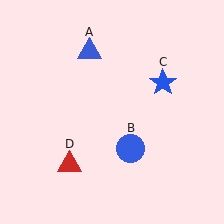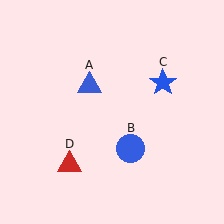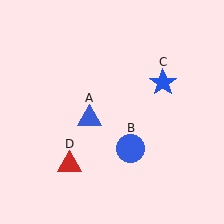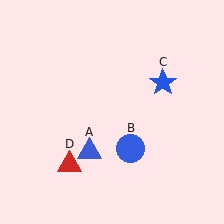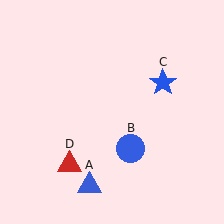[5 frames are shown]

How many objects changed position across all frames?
1 object changed position: blue triangle (object A).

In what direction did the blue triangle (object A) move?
The blue triangle (object A) moved down.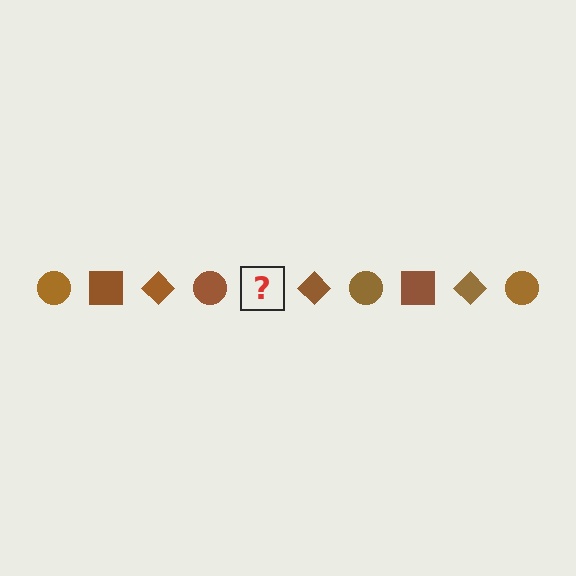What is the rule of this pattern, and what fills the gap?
The rule is that the pattern cycles through circle, square, diamond shapes in brown. The gap should be filled with a brown square.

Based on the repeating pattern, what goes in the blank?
The blank should be a brown square.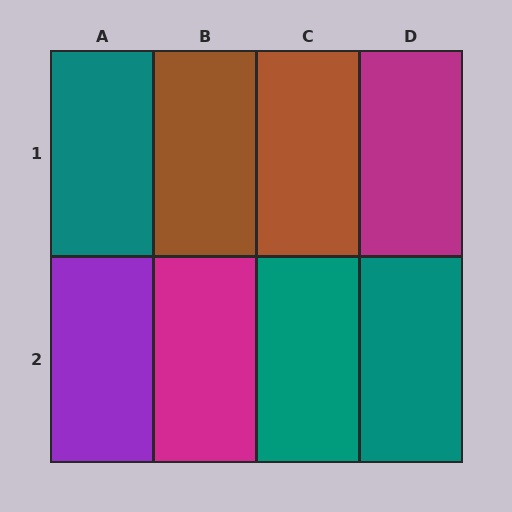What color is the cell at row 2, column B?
Magenta.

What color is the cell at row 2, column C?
Teal.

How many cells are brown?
2 cells are brown.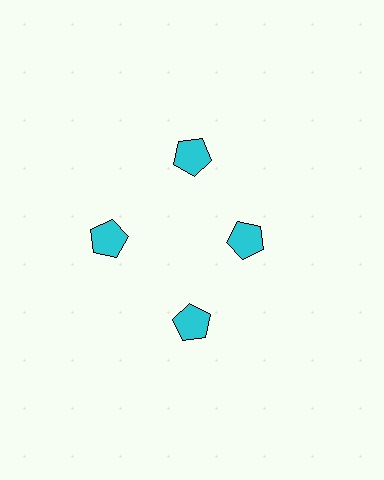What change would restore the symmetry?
The symmetry would be restored by moving it outward, back onto the ring so that all 4 pentagons sit at equal angles and equal distance from the center.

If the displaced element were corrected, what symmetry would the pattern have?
It would have 4-fold rotational symmetry — the pattern would map onto itself every 90 degrees.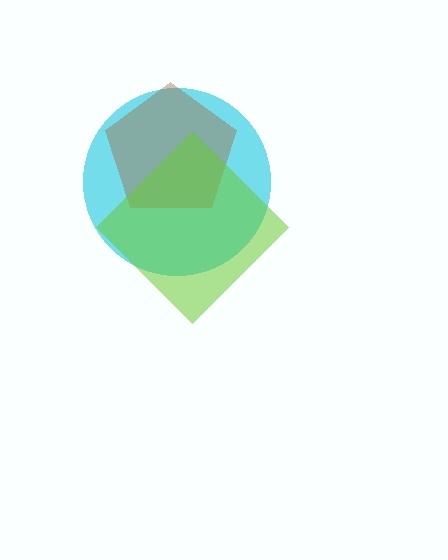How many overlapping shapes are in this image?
There are 3 overlapping shapes in the image.